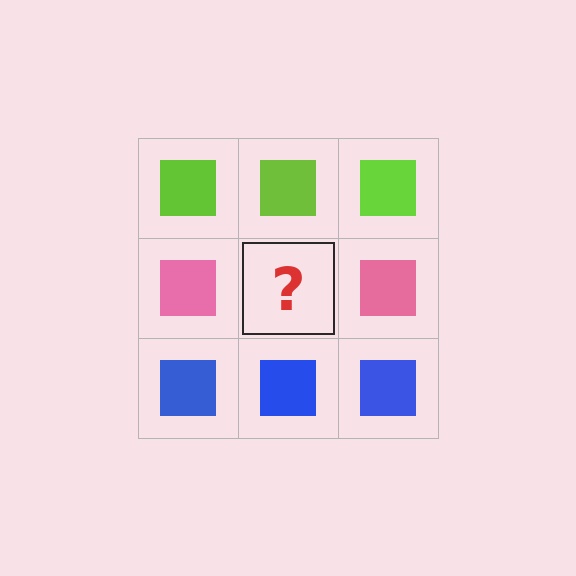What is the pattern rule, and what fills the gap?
The rule is that each row has a consistent color. The gap should be filled with a pink square.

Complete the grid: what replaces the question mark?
The question mark should be replaced with a pink square.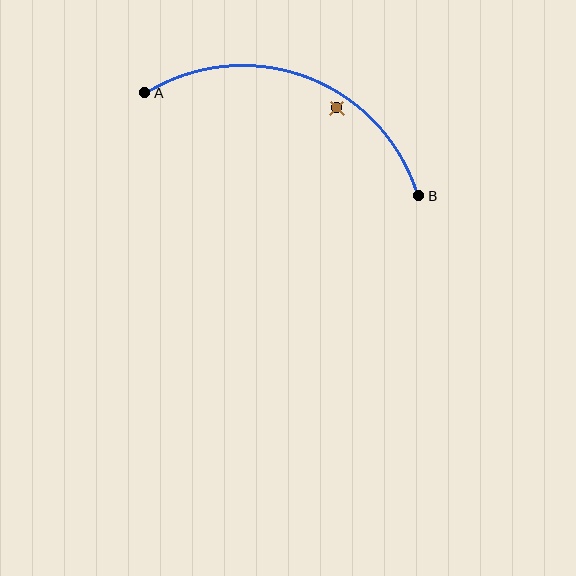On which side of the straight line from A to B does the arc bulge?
The arc bulges above the straight line connecting A and B.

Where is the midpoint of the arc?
The arc midpoint is the point on the curve farthest from the straight line joining A and B. It sits above that line.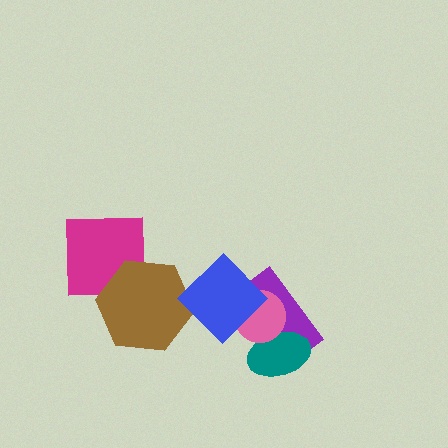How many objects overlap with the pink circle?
3 objects overlap with the pink circle.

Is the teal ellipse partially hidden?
Yes, it is partially covered by another shape.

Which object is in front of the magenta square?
The brown hexagon is in front of the magenta square.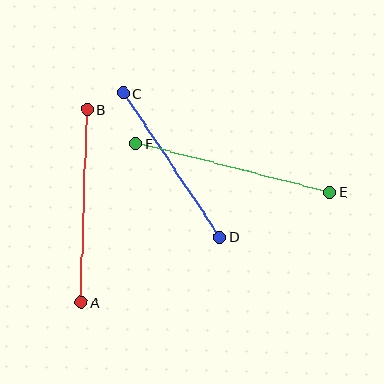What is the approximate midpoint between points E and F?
The midpoint is at approximately (233, 168) pixels.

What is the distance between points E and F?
The distance is approximately 200 pixels.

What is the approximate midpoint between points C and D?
The midpoint is at approximately (171, 165) pixels.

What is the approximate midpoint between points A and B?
The midpoint is at approximately (84, 206) pixels.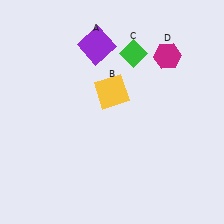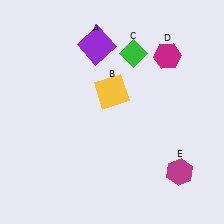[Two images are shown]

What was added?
A magenta hexagon (E) was added in Image 2.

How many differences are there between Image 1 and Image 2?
There is 1 difference between the two images.